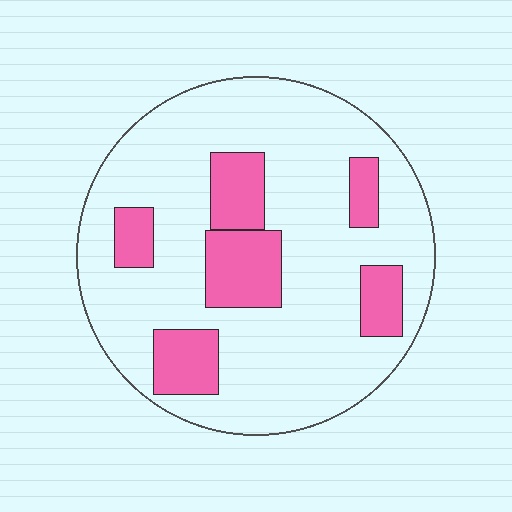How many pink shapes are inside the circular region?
6.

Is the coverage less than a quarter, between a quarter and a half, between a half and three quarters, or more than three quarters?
Less than a quarter.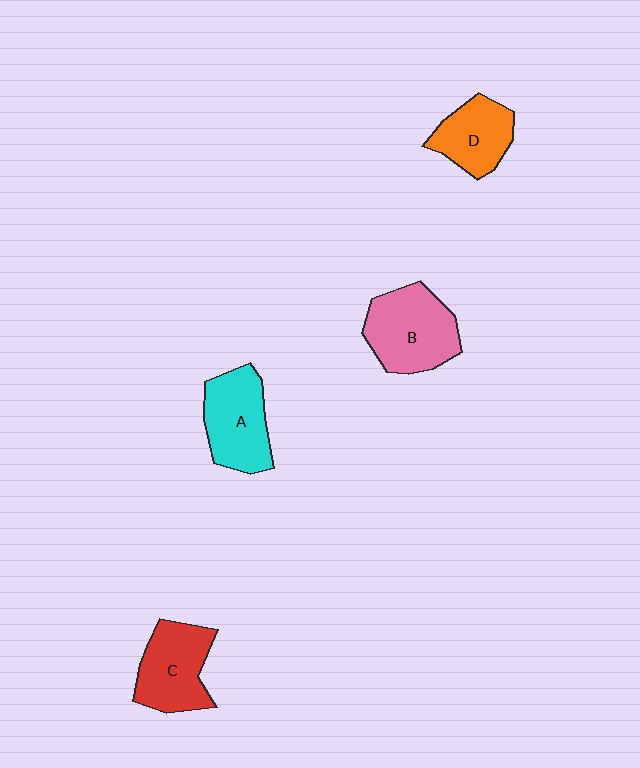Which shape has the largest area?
Shape B (pink).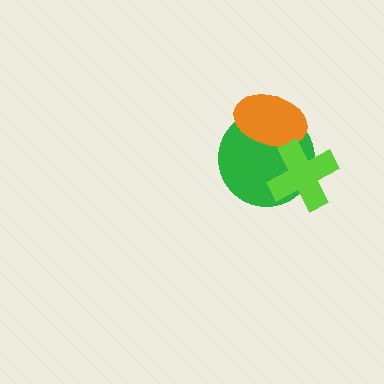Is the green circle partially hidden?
Yes, it is partially covered by another shape.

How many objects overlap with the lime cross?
2 objects overlap with the lime cross.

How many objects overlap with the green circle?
2 objects overlap with the green circle.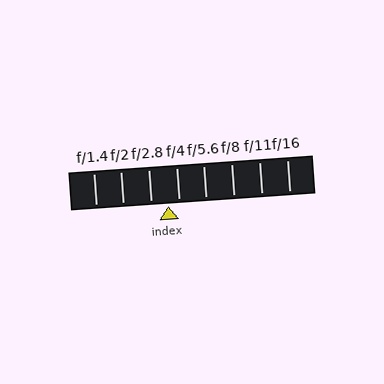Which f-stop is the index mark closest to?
The index mark is closest to f/4.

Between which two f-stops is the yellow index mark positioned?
The index mark is between f/2.8 and f/4.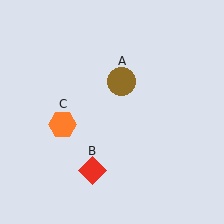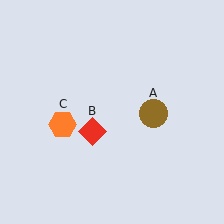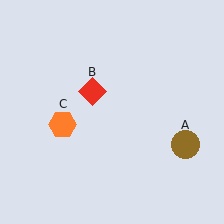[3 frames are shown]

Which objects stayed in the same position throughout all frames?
Orange hexagon (object C) remained stationary.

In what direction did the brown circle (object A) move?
The brown circle (object A) moved down and to the right.